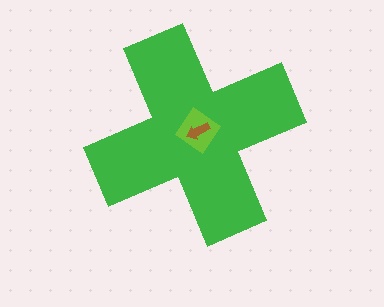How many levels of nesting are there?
3.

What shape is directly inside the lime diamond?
The brown arrow.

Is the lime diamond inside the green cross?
Yes.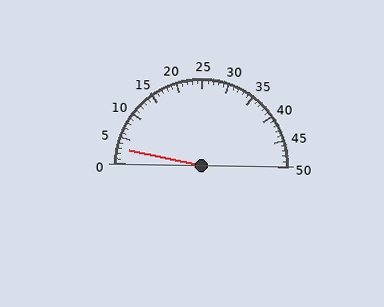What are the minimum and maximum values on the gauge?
The gauge ranges from 0 to 50.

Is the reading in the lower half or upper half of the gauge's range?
The reading is in the lower half of the range (0 to 50).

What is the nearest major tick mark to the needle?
The nearest major tick mark is 5.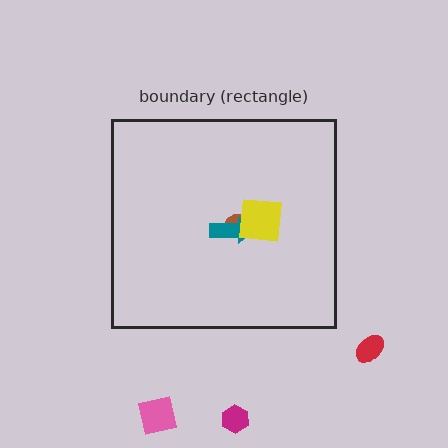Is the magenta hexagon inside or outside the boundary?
Outside.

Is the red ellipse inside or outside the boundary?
Outside.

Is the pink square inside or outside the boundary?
Outside.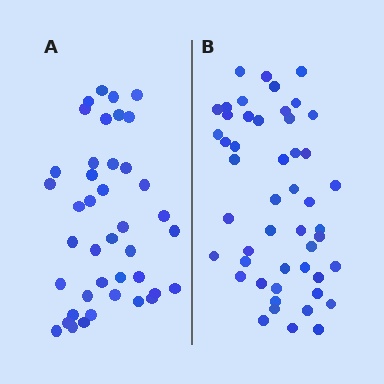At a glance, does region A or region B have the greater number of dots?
Region B (the right region) has more dots.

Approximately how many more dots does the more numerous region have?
Region B has roughly 8 or so more dots than region A.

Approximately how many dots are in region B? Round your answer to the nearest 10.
About 50 dots. (The exact count is 49, which rounds to 50.)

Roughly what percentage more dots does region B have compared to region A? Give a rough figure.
About 20% more.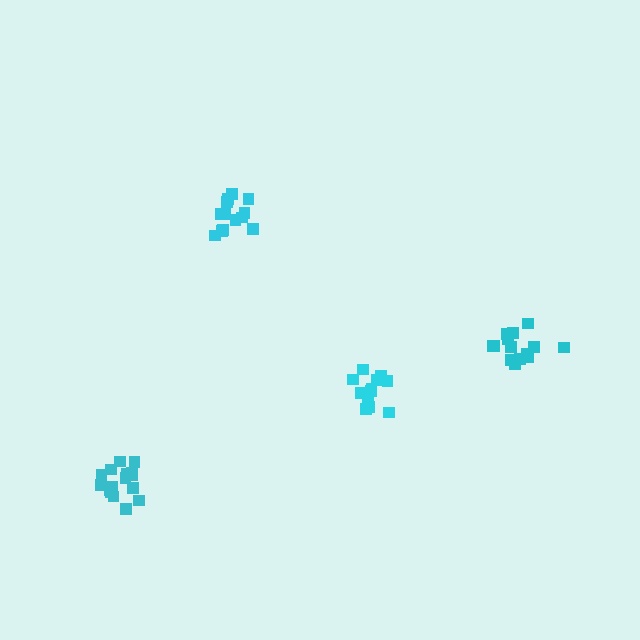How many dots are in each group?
Group 1: 16 dots, Group 2: 13 dots, Group 3: 13 dots, Group 4: 14 dots (56 total).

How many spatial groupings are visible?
There are 4 spatial groupings.